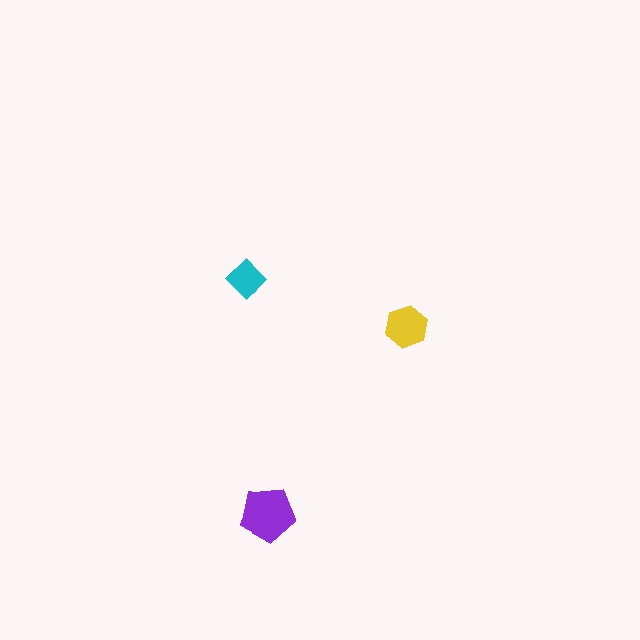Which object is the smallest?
The cyan diamond.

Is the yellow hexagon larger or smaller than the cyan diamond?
Larger.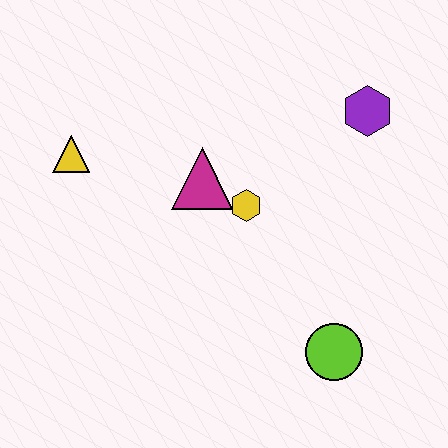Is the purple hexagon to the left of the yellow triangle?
No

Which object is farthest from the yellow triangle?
The lime circle is farthest from the yellow triangle.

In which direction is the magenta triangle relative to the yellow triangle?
The magenta triangle is to the right of the yellow triangle.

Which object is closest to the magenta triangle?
The yellow hexagon is closest to the magenta triangle.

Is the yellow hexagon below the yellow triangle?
Yes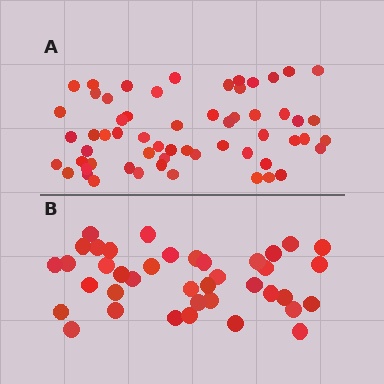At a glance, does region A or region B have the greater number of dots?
Region A (the top region) has more dots.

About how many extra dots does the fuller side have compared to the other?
Region A has approximately 20 more dots than region B.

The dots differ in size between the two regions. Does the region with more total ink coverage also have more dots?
No. Region B has more total ink coverage because its dots are larger, but region A actually contains more individual dots. Total area can be misleading — the number of items is what matters here.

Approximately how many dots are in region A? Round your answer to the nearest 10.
About 60 dots. (The exact count is 59, which rounds to 60.)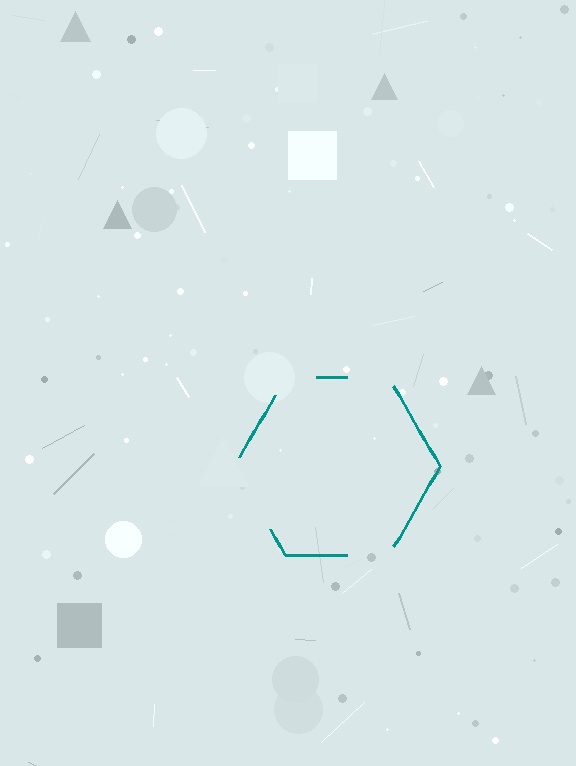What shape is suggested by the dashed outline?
The dashed outline suggests a hexagon.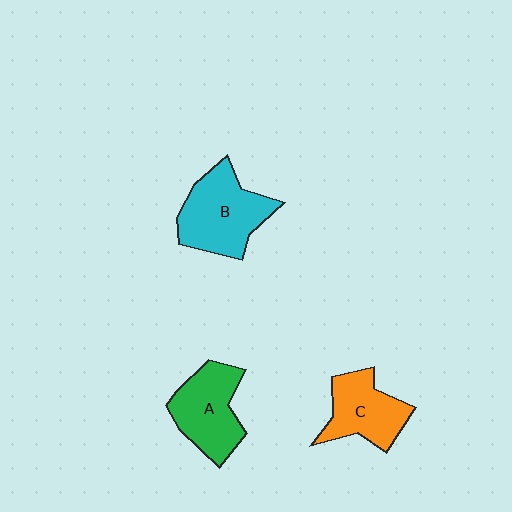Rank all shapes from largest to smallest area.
From largest to smallest: B (cyan), A (green), C (orange).